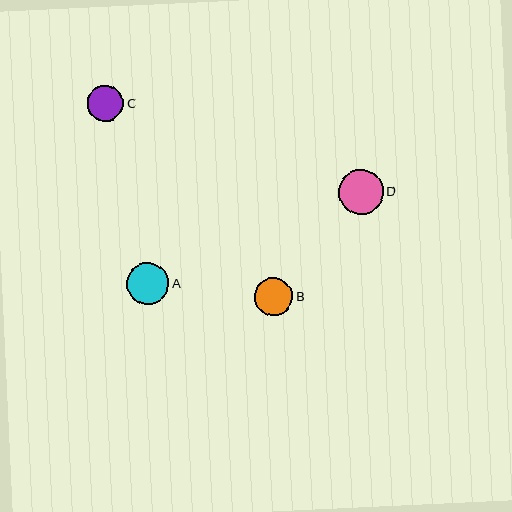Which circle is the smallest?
Circle C is the smallest with a size of approximately 36 pixels.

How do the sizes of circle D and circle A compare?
Circle D and circle A are approximately the same size.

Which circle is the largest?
Circle D is the largest with a size of approximately 45 pixels.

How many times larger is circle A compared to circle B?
Circle A is approximately 1.1 times the size of circle B.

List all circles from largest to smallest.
From largest to smallest: D, A, B, C.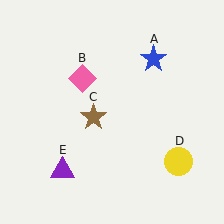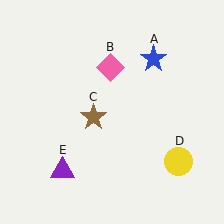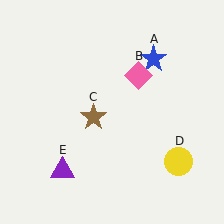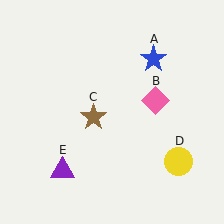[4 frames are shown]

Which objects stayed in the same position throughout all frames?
Blue star (object A) and brown star (object C) and yellow circle (object D) and purple triangle (object E) remained stationary.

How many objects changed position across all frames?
1 object changed position: pink diamond (object B).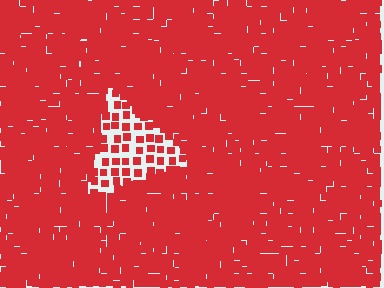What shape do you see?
I see a triangle.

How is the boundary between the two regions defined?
The boundary is defined by a change in element density (approximately 2.7x ratio). All elements are the same color, size, and shape.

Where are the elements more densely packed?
The elements are more densely packed outside the triangle boundary.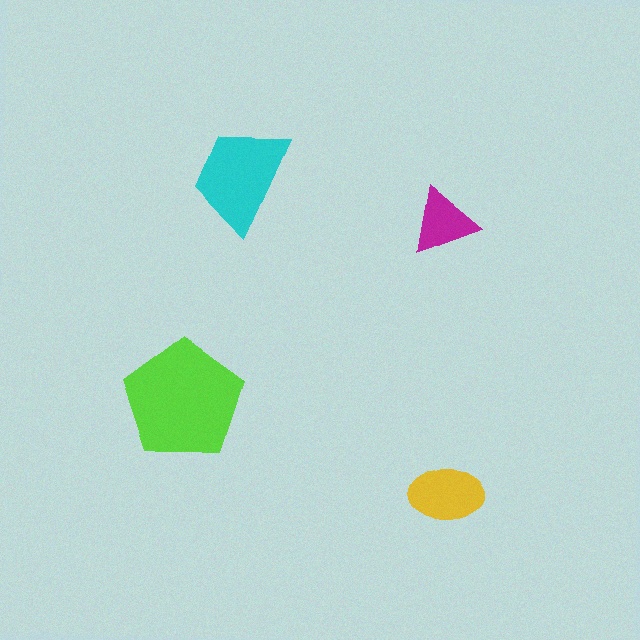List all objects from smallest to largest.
The magenta triangle, the yellow ellipse, the cyan trapezoid, the lime pentagon.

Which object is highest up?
The cyan trapezoid is topmost.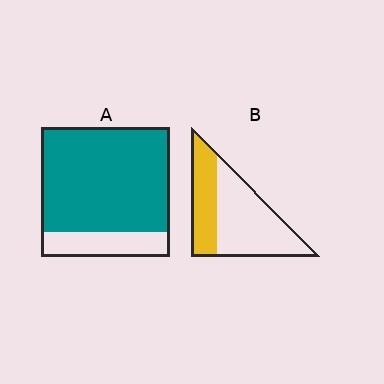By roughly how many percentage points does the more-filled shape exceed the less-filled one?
By roughly 45 percentage points (A over B).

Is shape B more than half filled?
No.